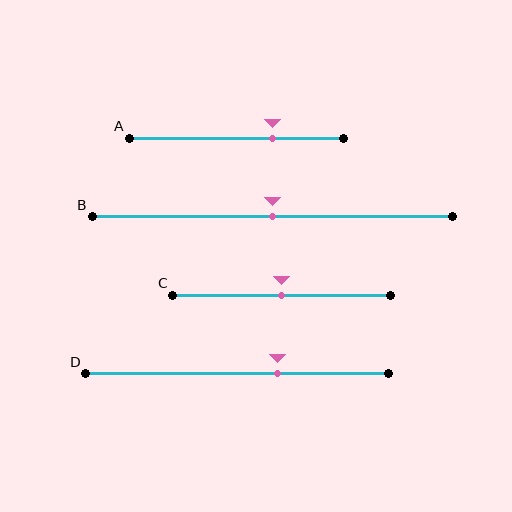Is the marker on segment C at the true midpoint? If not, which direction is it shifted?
Yes, the marker on segment C is at the true midpoint.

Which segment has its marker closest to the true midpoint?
Segment B has its marker closest to the true midpoint.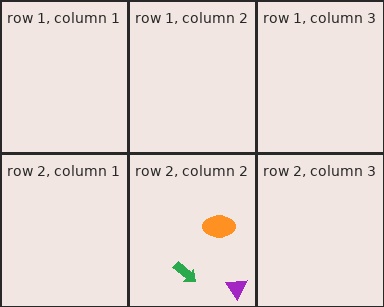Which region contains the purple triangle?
The row 2, column 2 region.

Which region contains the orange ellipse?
The row 2, column 2 region.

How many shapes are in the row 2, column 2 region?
3.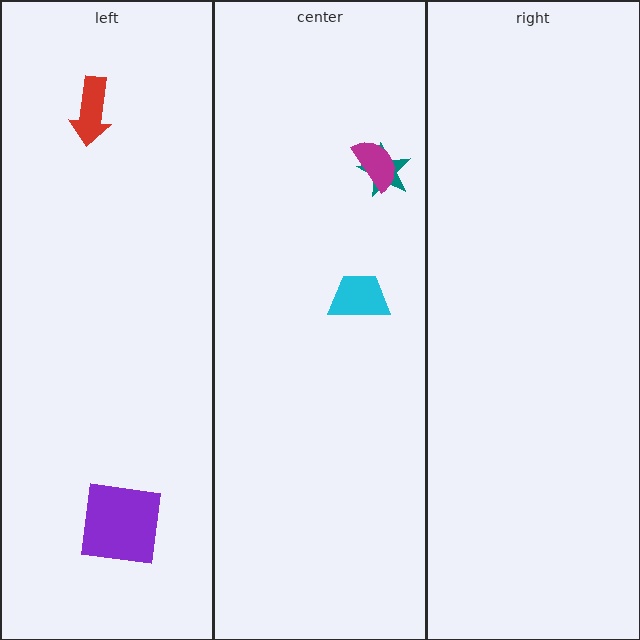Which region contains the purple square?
The left region.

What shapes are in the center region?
The teal star, the magenta semicircle, the cyan trapezoid.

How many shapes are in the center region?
3.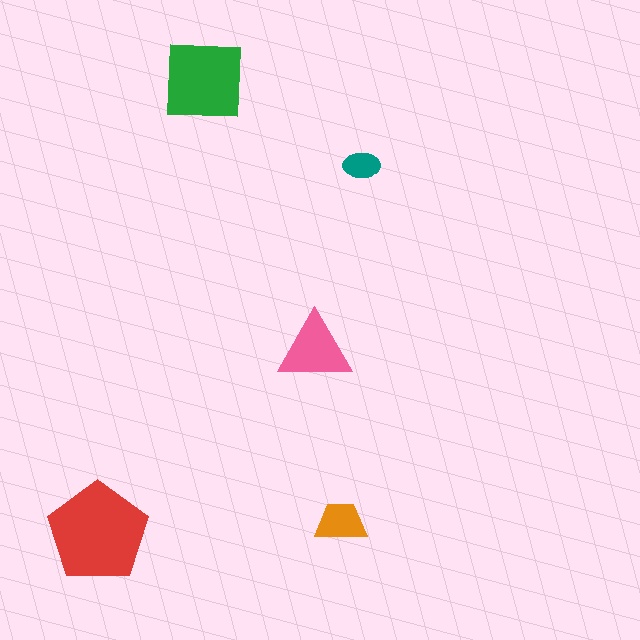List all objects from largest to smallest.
The red pentagon, the green square, the pink triangle, the orange trapezoid, the teal ellipse.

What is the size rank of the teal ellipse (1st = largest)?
5th.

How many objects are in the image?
There are 5 objects in the image.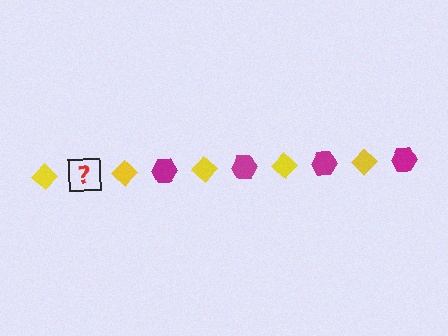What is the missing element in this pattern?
The missing element is a magenta hexagon.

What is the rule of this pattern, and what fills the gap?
The rule is that the pattern alternates between yellow diamond and magenta hexagon. The gap should be filled with a magenta hexagon.